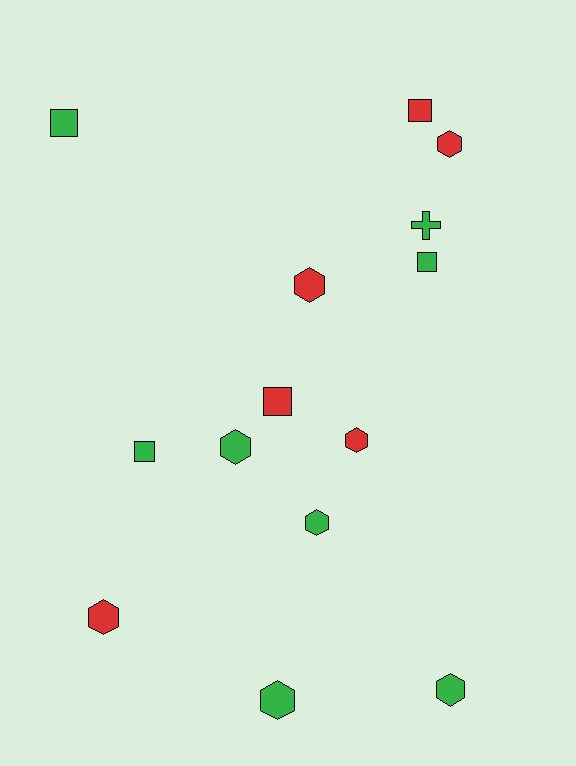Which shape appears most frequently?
Hexagon, with 8 objects.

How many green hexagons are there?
There are 4 green hexagons.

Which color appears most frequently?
Green, with 8 objects.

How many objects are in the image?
There are 14 objects.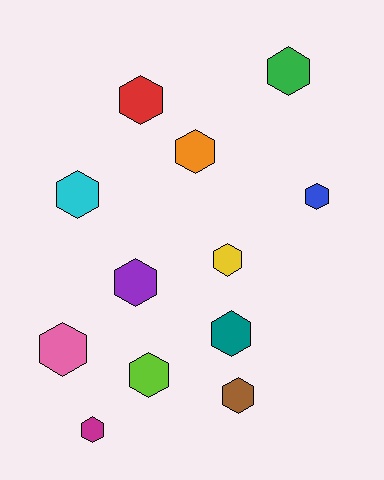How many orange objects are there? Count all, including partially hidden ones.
There is 1 orange object.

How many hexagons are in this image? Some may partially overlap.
There are 12 hexagons.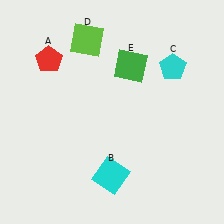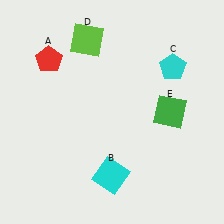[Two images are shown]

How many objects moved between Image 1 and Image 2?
1 object moved between the two images.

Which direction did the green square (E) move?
The green square (E) moved down.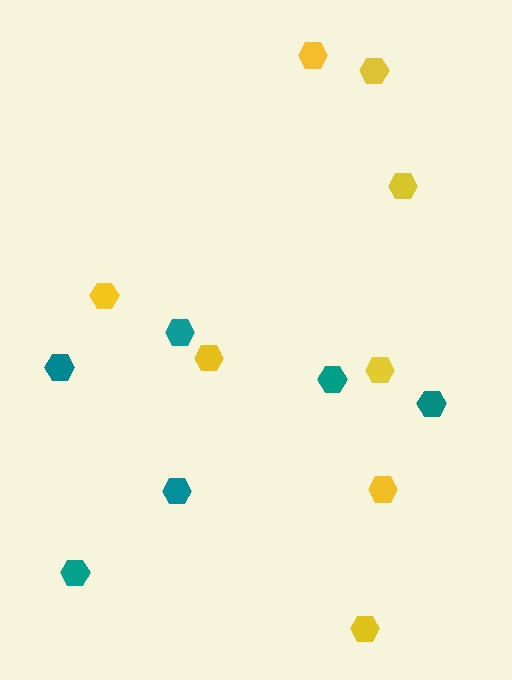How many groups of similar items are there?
There are 2 groups: one group of yellow hexagons (8) and one group of teal hexagons (6).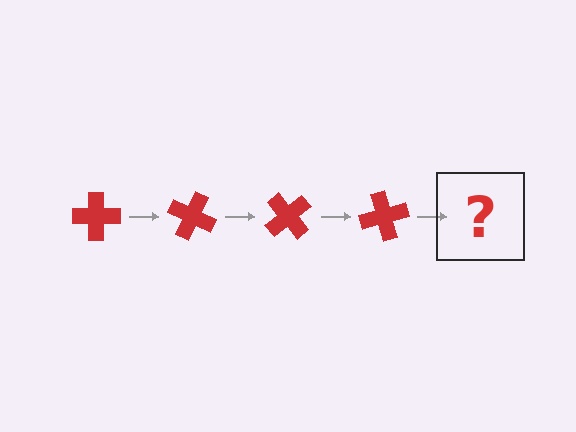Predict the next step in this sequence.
The next step is a red cross rotated 100 degrees.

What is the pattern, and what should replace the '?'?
The pattern is that the cross rotates 25 degrees each step. The '?' should be a red cross rotated 100 degrees.